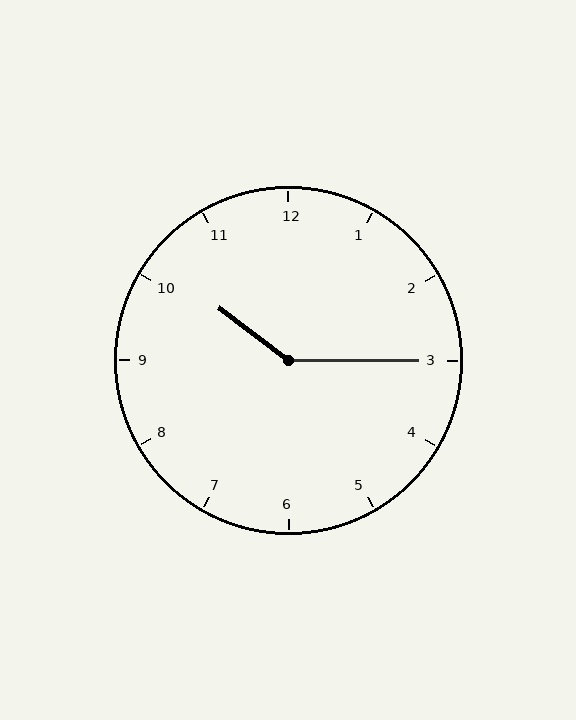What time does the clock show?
10:15.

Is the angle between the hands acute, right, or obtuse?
It is obtuse.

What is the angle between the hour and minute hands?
Approximately 142 degrees.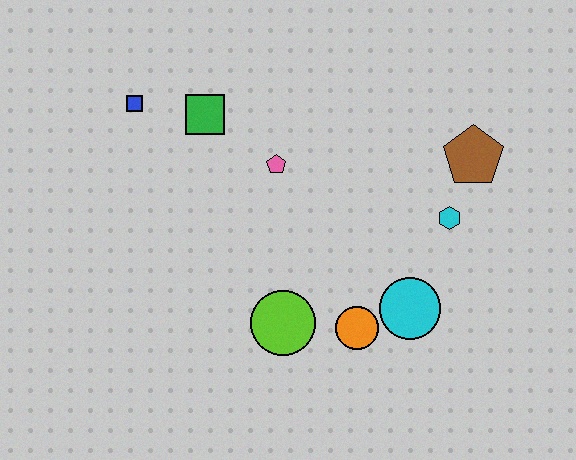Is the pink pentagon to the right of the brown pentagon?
No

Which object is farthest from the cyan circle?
The blue square is farthest from the cyan circle.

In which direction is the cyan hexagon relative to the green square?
The cyan hexagon is to the right of the green square.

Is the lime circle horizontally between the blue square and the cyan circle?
Yes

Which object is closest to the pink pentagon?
The green square is closest to the pink pentagon.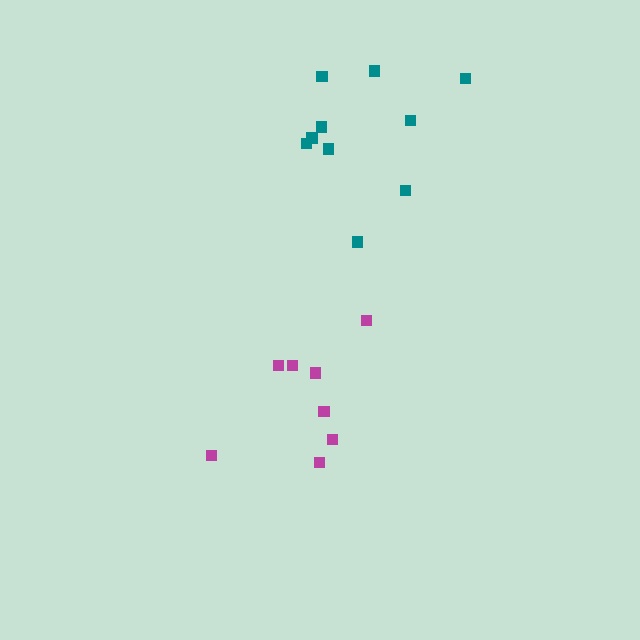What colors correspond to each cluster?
The clusters are colored: magenta, teal.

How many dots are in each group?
Group 1: 8 dots, Group 2: 10 dots (18 total).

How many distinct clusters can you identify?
There are 2 distinct clusters.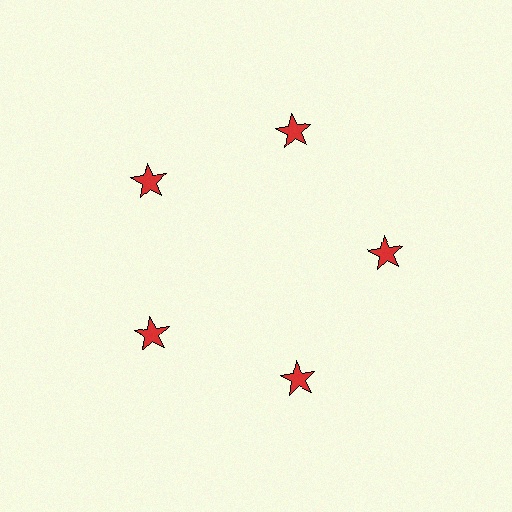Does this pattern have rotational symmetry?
Yes, this pattern has 5-fold rotational symmetry. It looks the same after rotating 72 degrees around the center.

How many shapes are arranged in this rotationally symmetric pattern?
There are 5 shapes, arranged in 5 groups of 1.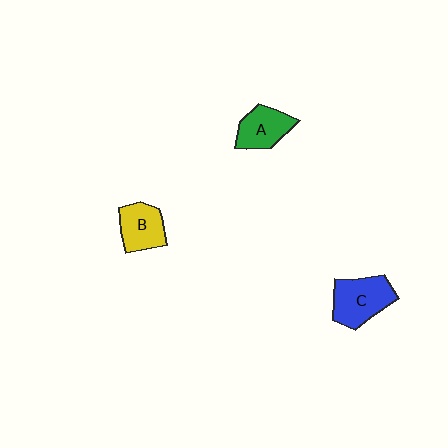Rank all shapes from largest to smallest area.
From largest to smallest: C (blue), B (yellow), A (green).